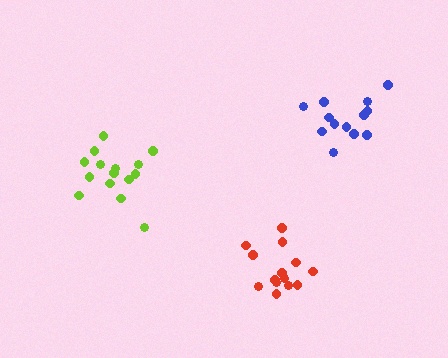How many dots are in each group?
Group 1: 13 dots, Group 2: 14 dots, Group 3: 15 dots (42 total).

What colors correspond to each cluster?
The clusters are colored: blue, red, lime.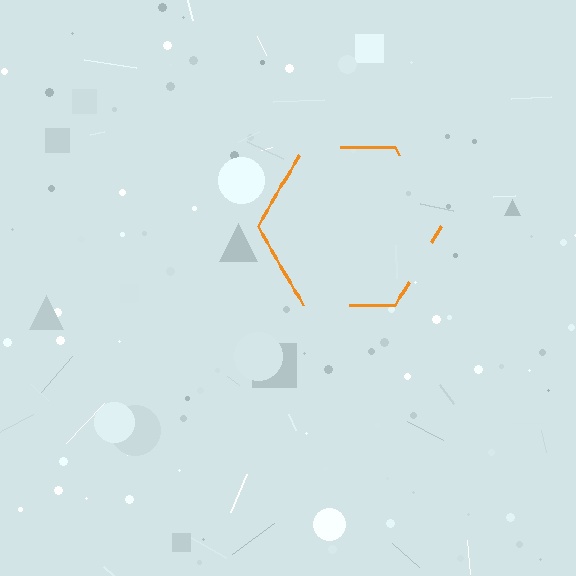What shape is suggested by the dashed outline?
The dashed outline suggests a hexagon.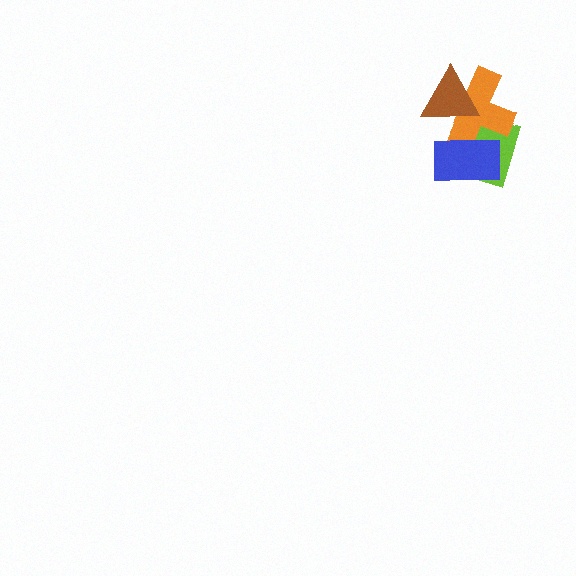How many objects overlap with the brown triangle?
1 object overlaps with the brown triangle.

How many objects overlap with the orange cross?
3 objects overlap with the orange cross.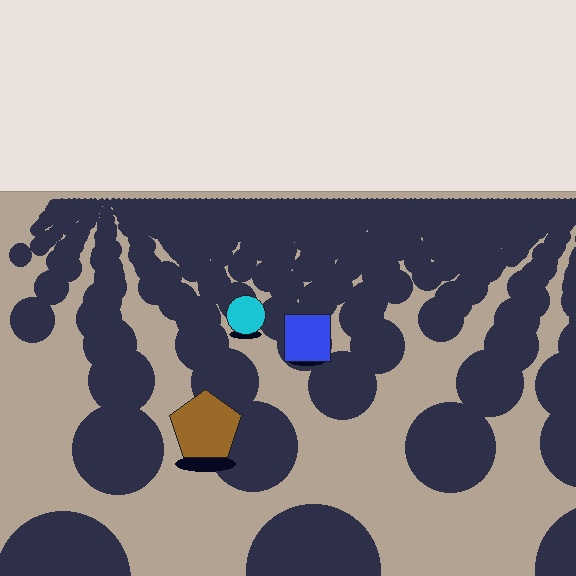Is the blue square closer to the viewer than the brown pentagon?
No. The brown pentagon is closer — you can tell from the texture gradient: the ground texture is coarser near it.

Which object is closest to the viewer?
The brown pentagon is closest. The texture marks near it are larger and more spread out.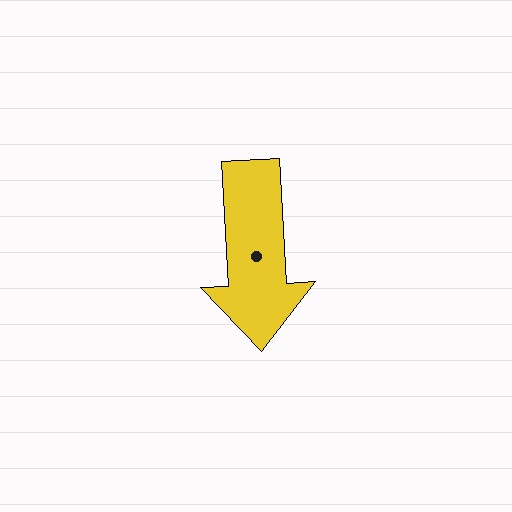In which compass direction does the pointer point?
South.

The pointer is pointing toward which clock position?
Roughly 6 o'clock.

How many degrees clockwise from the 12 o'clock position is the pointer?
Approximately 177 degrees.